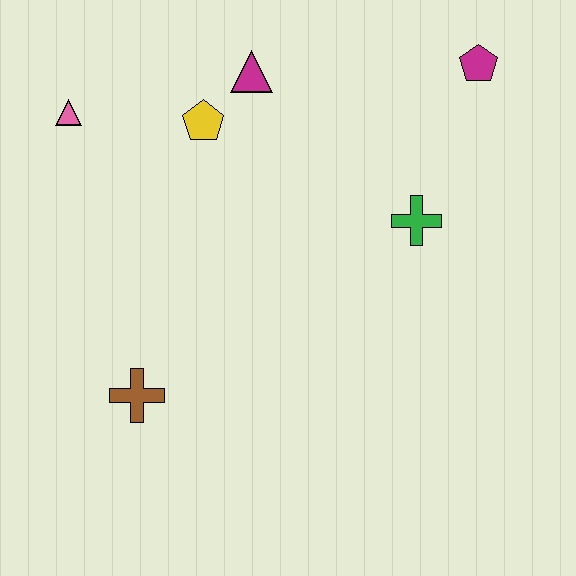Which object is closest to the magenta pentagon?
The green cross is closest to the magenta pentagon.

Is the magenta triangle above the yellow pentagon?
Yes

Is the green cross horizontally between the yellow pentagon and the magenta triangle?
No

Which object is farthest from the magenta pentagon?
The brown cross is farthest from the magenta pentagon.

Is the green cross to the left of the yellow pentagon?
No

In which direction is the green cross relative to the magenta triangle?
The green cross is to the right of the magenta triangle.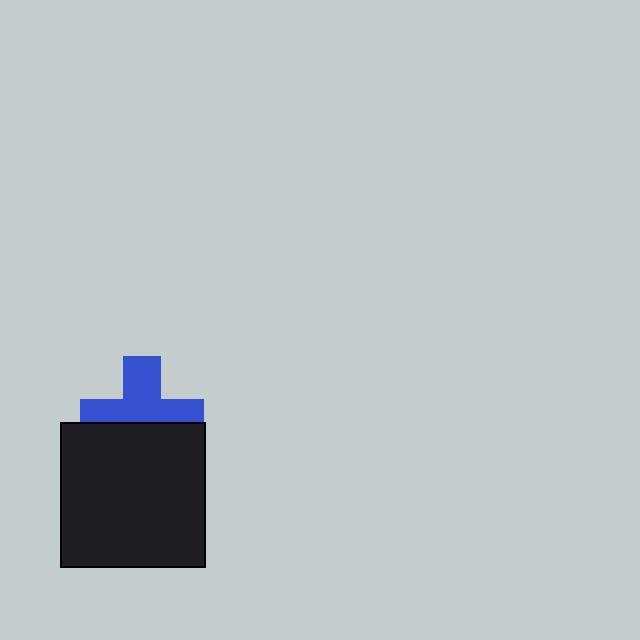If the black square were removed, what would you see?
You would see the complete blue cross.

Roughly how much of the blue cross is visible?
About half of it is visible (roughly 55%).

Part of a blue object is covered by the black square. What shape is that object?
It is a cross.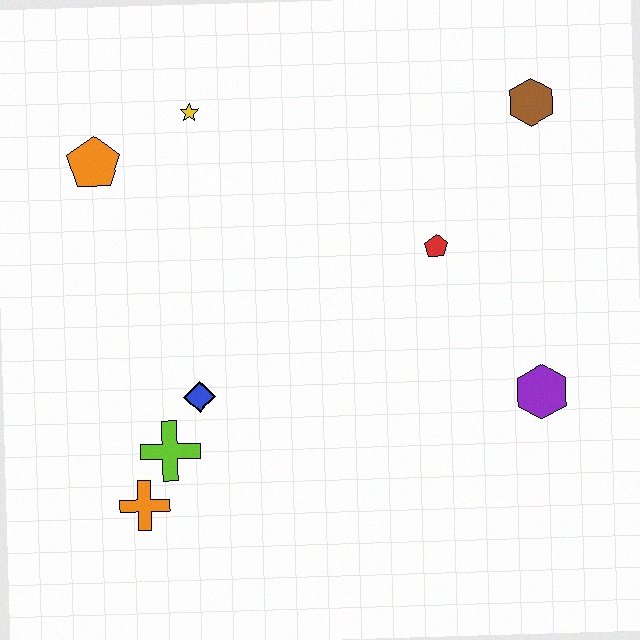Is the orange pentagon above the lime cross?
Yes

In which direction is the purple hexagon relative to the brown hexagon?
The purple hexagon is below the brown hexagon.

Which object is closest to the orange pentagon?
The yellow star is closest to the orange pentagon.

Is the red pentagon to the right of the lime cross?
Yes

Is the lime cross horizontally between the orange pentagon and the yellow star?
Yes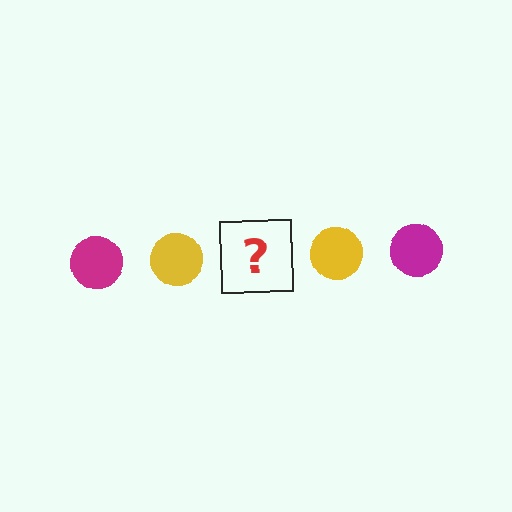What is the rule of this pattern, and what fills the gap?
The rule is that the pattern cycles through magenta, yellow circles. The gap should be filled with a magenta circle.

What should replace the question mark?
The question mark should be replaced with a magenta circle.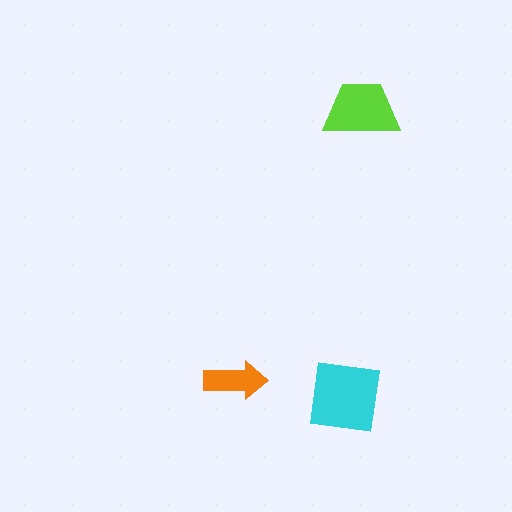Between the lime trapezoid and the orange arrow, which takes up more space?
The lime trapezoid.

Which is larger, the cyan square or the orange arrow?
The cyan square.